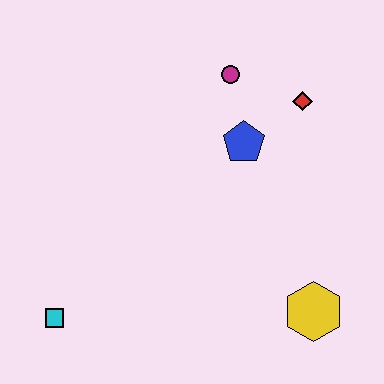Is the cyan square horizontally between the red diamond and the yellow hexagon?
No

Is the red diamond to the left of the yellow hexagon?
Yes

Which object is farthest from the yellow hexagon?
The cyan square is farthest from the yellow hexagon.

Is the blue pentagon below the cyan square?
No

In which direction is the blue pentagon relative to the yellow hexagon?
The blue pentagon is above the yellow hexagon.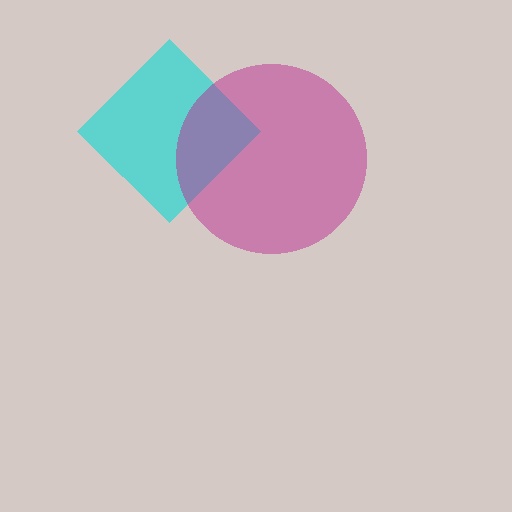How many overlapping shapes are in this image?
There are 2 overlapping shapes in the image.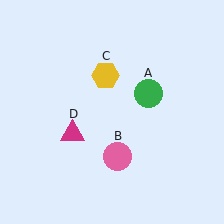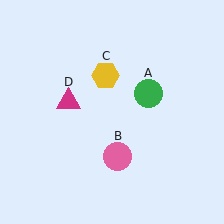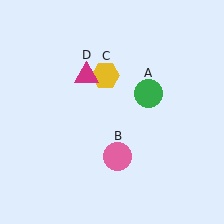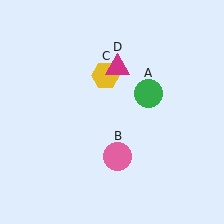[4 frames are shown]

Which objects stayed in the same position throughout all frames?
Green circle (object A) and pink circle (object B) and yellow hexagon (object C) remained stationary.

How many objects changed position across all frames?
1 object changed position: magenta triangle (object D).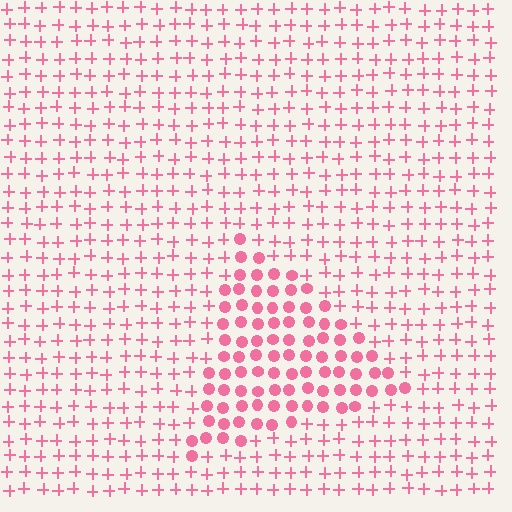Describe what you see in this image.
The image is filled with small pink elements arranged in a uniform grid. A triangle-shaped region contains circles, while the surrounding area contains plus signs. The boundary is defined purely by the change in element shape.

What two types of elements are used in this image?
The image uses circles inside the triangle region and plus signs outside it.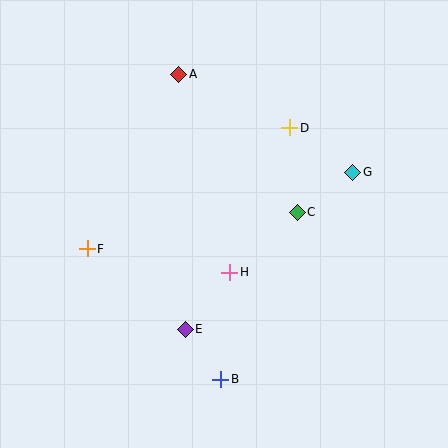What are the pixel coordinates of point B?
Point B is at (221, 379).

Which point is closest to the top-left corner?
Point A is closest to the top-left corner.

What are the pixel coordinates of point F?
Point F is at (87, 249).